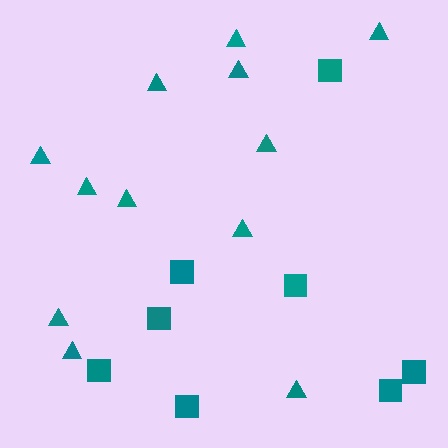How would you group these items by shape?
There are 2 groups: one group of squares (8) and one group of triangles (12).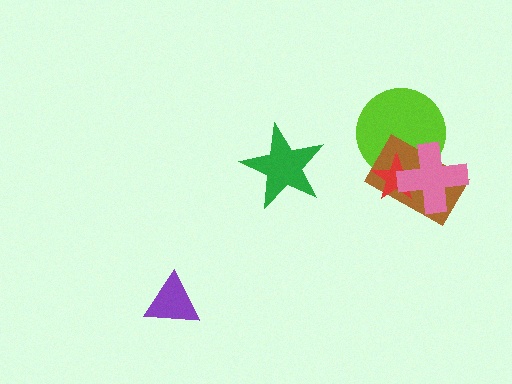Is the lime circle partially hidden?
Yes, it is partially covered by another shape.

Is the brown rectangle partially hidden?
Yes, it is partially covered by another shape.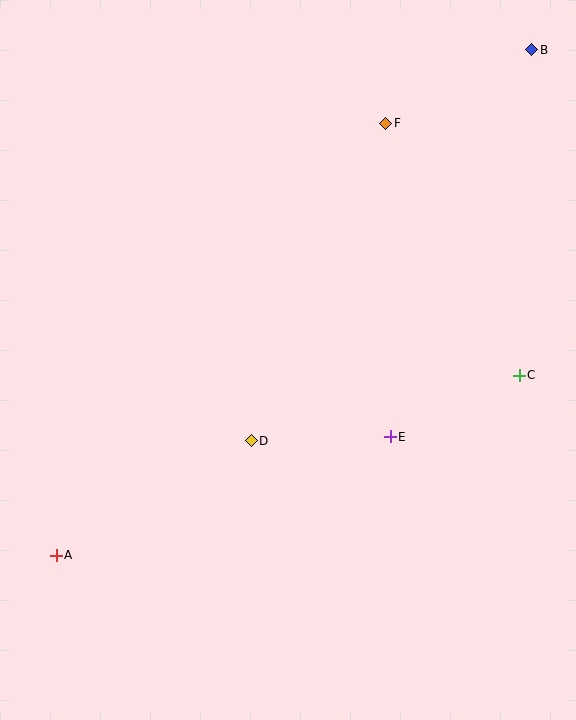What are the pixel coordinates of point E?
Point E is at (390, 437).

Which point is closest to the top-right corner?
Point B is closest to the top-right corner.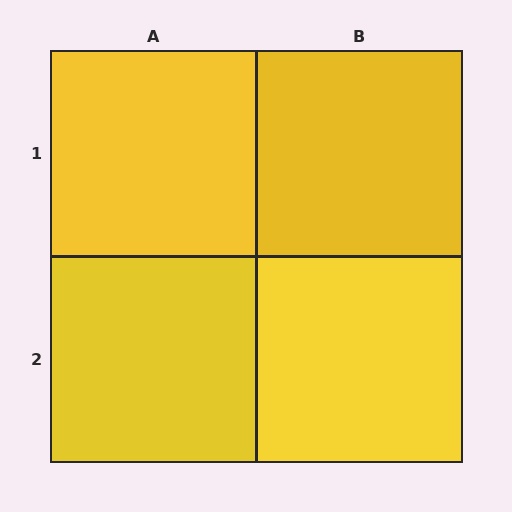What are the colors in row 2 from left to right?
Yellow, yellow.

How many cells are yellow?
4 cells are yellow.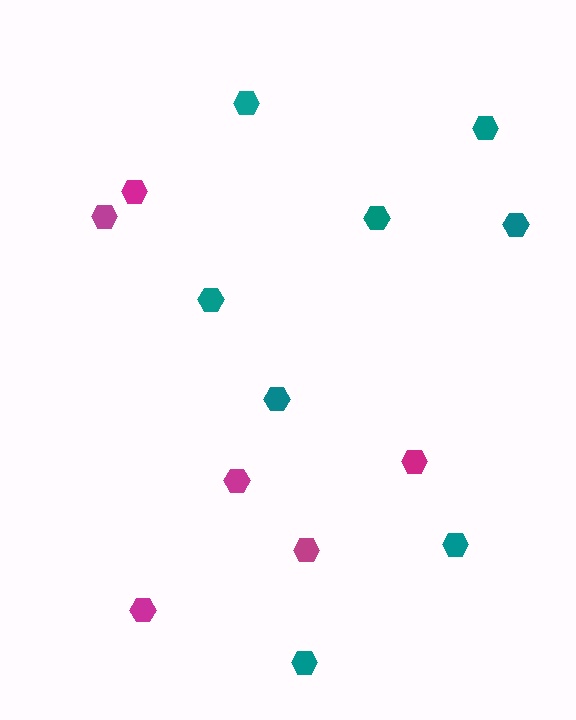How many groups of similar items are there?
There are 2 groups: one group of magenta hexagons (6) and one group of teal hexagons (8).